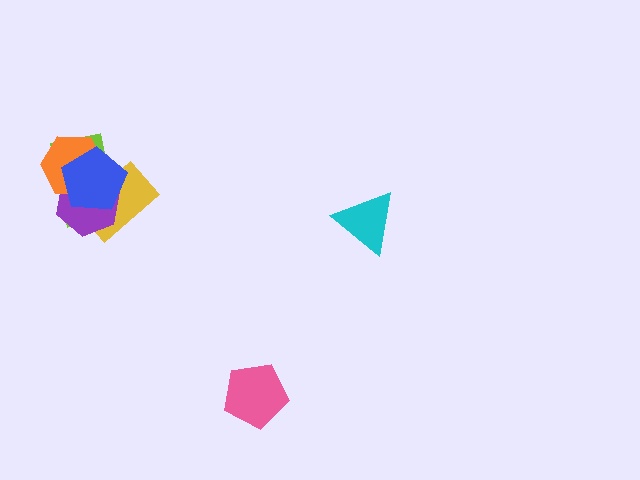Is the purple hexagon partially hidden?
Yes, it is partially covered by another shape.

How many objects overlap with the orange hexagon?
4 objects overlap with the orange hexagon.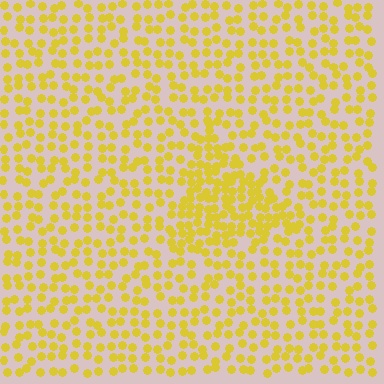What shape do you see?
I see a triangle.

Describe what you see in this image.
The image contains small yellow elements arranged at two different densities. A triangle-shaped region is visible where the elements are more densely packed than the surrounding area.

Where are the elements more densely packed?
The elements are more densely packed inside the triangle boundary.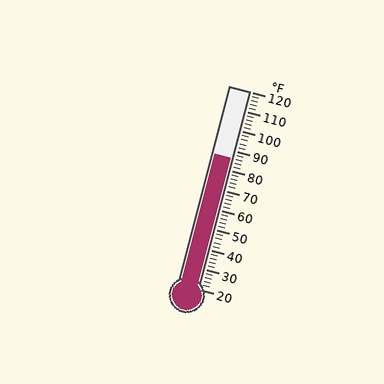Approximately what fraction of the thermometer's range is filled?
The thermometer is filled to approximately 65% of its range.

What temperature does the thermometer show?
The thermometer shows approximately 86°F.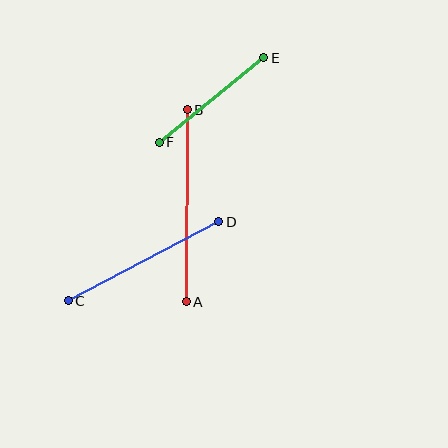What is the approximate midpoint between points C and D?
The midpoint is at approximately (143, 261) pixels.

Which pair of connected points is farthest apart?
Points A and B are farthest apart.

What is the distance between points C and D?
The distance is approximately 170 pixels.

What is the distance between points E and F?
The distance is approximately 134 pixels.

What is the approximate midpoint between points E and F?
The midpoint is at approximately (211, 100) pixels.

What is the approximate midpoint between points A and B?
The midpoint is at approximately (187, 206) pixels.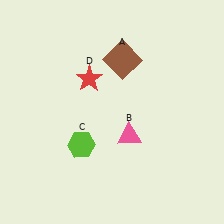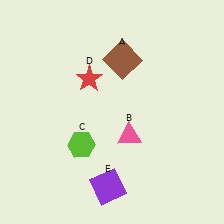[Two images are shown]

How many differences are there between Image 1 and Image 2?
There is 1 difference between the two images.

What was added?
A purple square (E) was added in Image 2.